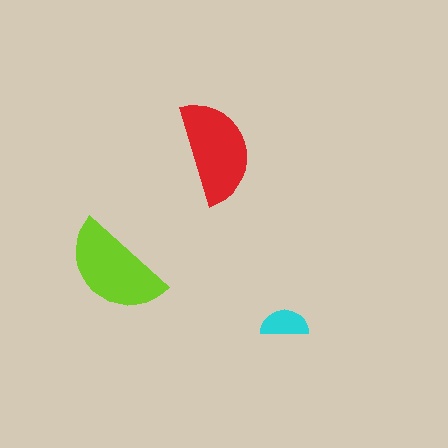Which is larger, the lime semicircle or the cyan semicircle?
The lime one.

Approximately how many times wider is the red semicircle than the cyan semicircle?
About 2 times wider.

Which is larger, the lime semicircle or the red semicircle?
The lime one.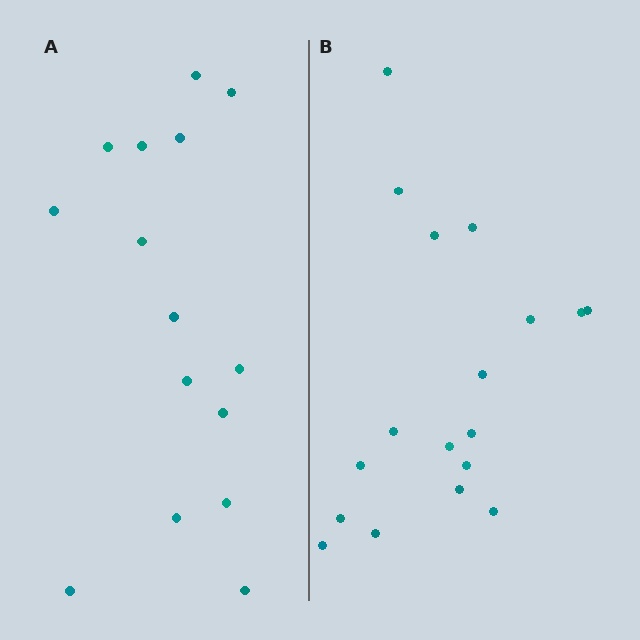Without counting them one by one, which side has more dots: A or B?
Region B (the right region) has more dots.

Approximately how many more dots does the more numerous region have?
Region B has just a few more — roughly 2 or 3 more dots than region A.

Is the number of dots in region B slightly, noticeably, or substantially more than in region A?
Region B has only slightly more — the two regions are fairly close. The ratio is roughly 1.2 to 1.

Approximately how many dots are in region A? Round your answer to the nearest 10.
About 20 dots. (The exact count is 15, which rounds to 20.)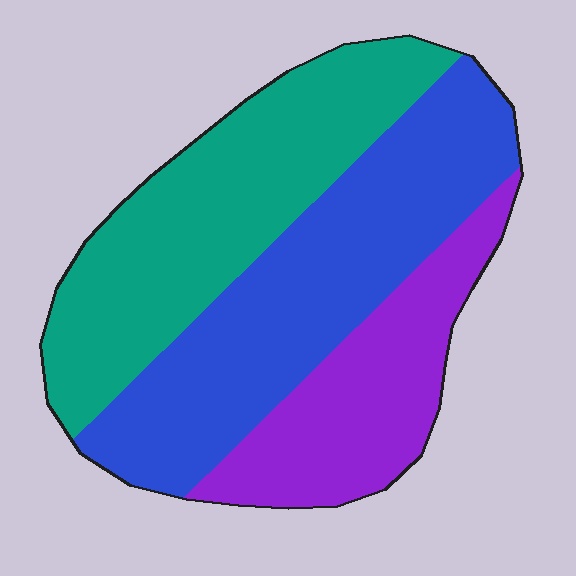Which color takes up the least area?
Purple, at roughly 25%.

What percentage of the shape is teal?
Teal takes up about three eighths (3/8) of the shape.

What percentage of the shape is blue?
Blue takes up about two fifths (2/5) of the shape.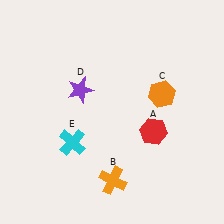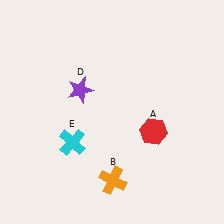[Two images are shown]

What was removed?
The orange hexagon (C) was removed in Image 2.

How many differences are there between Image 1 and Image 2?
There is 1 difference between the two images.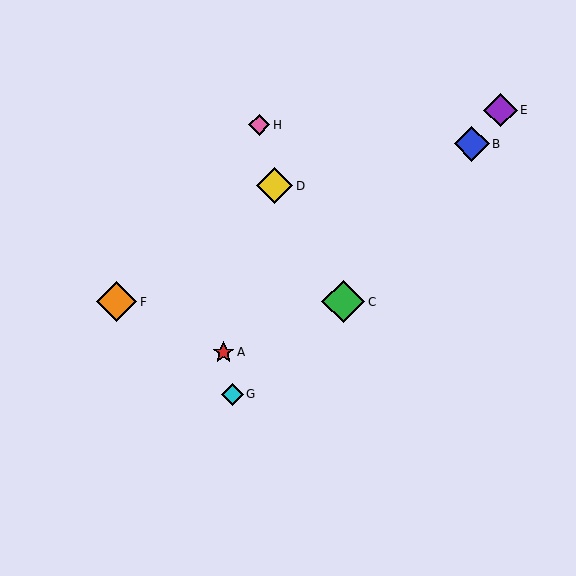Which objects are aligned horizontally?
Objects C, F are aligned horizontally.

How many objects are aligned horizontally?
2 objects (C, F) are aligned horizontally.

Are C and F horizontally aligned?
Yes, both are at y≈302.